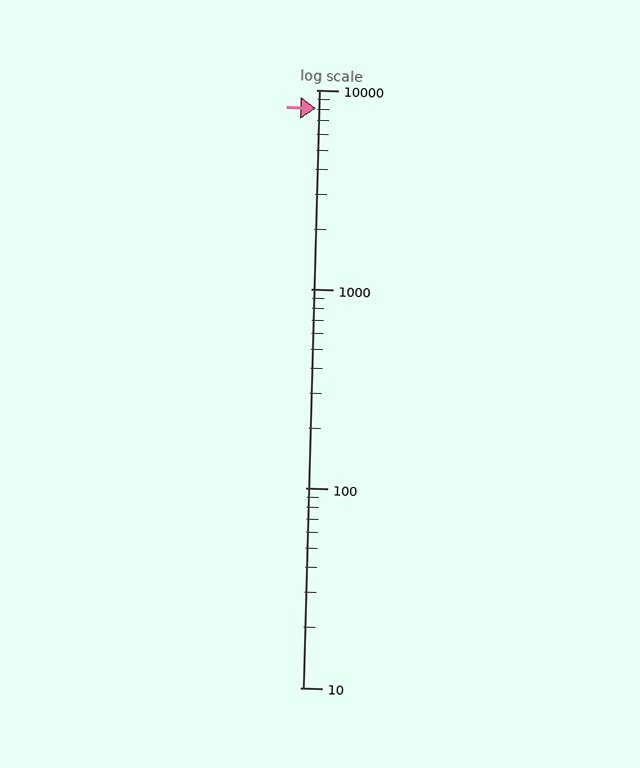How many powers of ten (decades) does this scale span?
The scale spans 3 decades, from 10 to 10000.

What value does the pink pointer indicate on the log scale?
The pointer indicates approximately 8100.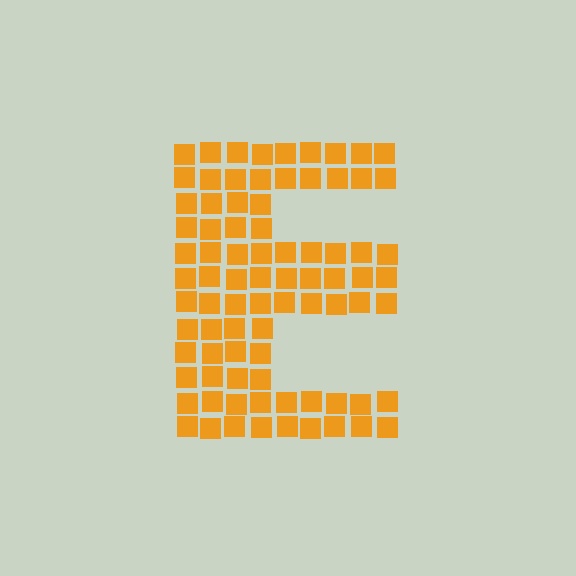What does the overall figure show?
The overall figure shows the letter E.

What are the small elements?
The small elements are squares.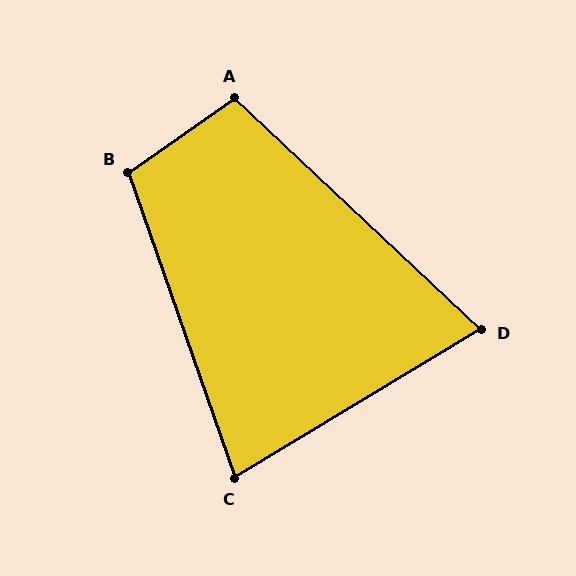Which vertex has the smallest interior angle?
D, at approximately 74 degrees.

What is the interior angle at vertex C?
Approximately 78 degrees (acute).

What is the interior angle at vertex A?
Approximately 102 degrees (obtuse).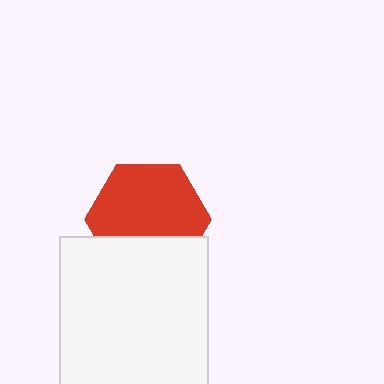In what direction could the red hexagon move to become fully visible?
The red hexagon could move up. That would shift it out from behind the white square entirely.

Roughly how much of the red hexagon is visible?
Most of it is visible (roughly 69%).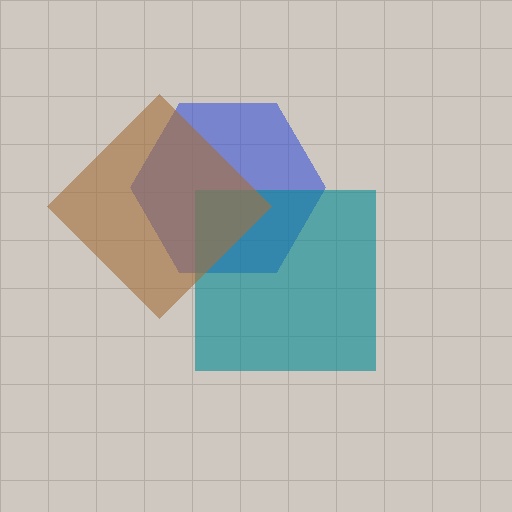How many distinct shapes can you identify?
There are 3 distinct shapes: a blue hexagon, a teal square, a brown diamond.